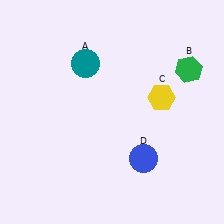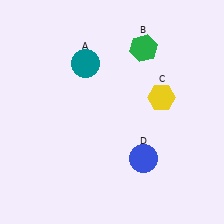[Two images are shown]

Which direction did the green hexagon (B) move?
The green hexagon (B) moved left.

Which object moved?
The green hexagon (B) moved left.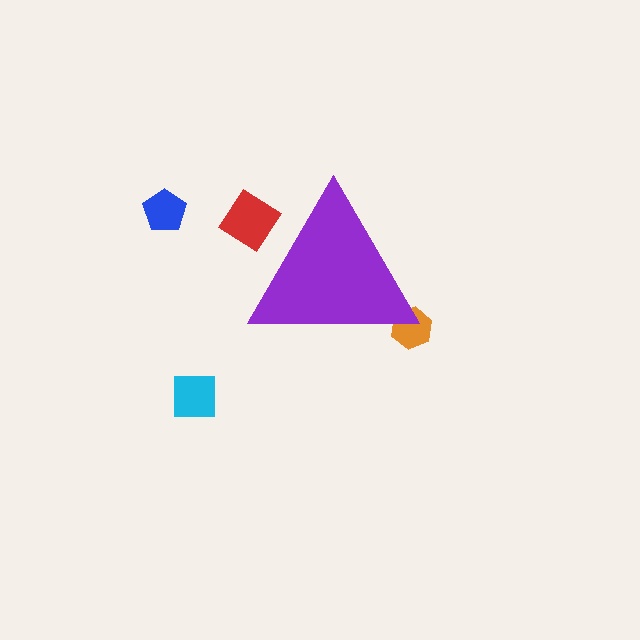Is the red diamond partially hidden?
Yes, the red diamond is partially hidden behind the purple triangle.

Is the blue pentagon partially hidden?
No, the blue pentagon is fully visible.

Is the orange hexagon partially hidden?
Yes, the orange hexagon is partially hidden behind the purple triangle.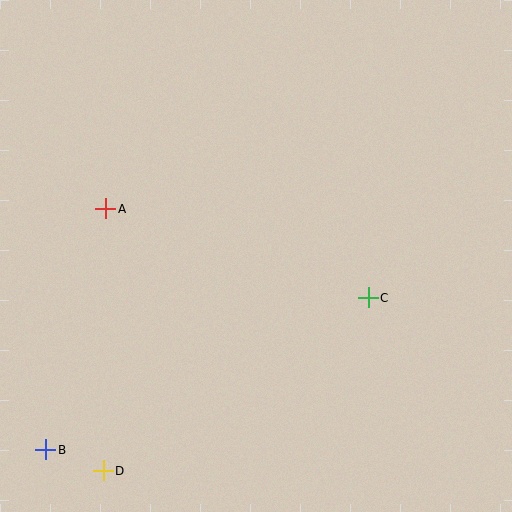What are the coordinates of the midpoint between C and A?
The midpoint between C and A is at (237, 253).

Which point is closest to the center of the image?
Point C at (368, 298) is closest to the center.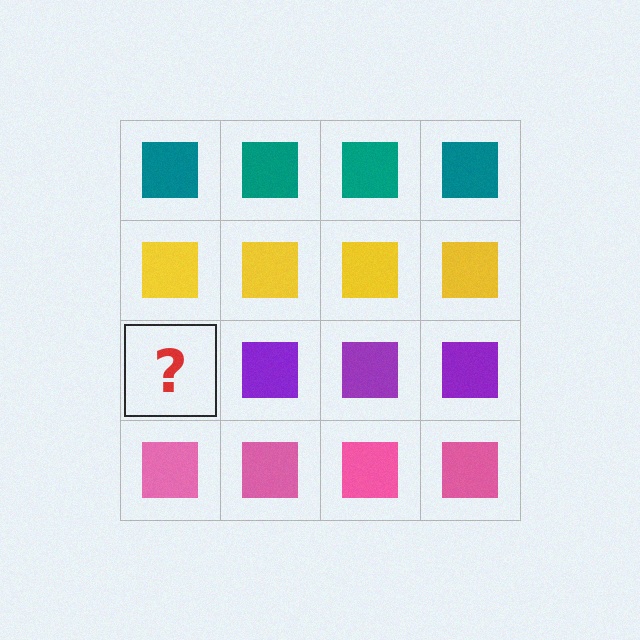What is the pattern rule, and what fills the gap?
The rule is that each row has a consistent color. The gap should be filled with a purple square.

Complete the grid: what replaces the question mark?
The question mark should be replaced with a purple square.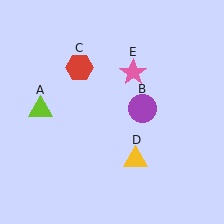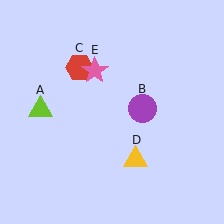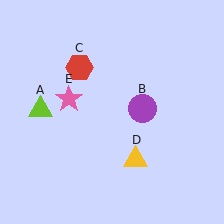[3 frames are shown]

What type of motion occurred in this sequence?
The pink star (object E) rotated counterclockwise around the center of the scene.